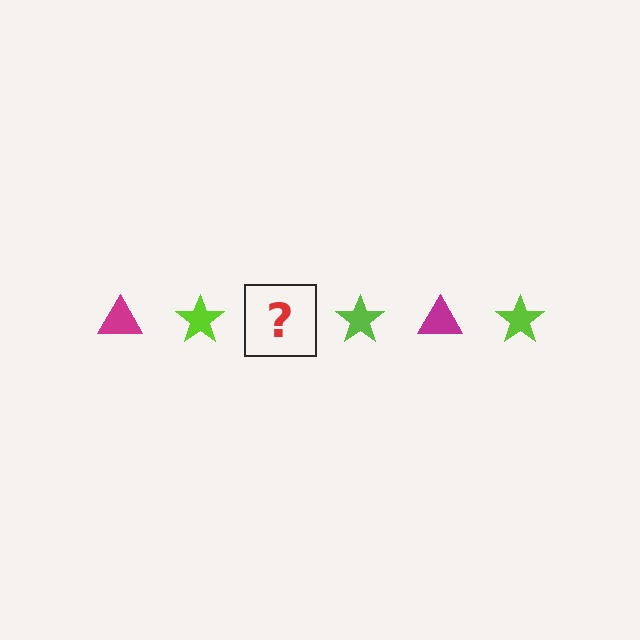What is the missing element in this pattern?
The missing element is a magenta triangle.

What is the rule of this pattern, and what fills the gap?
The rule is that the pattern alternates between magenta triangle and lime star. The gap should be filled with a magenta triangle.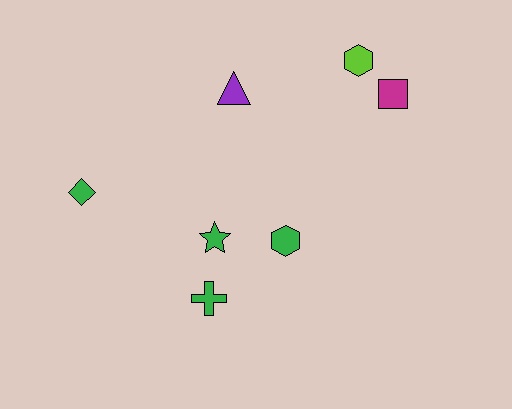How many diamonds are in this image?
There is 1 diamond.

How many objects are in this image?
There are 7 objects.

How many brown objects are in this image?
There are no brown objects.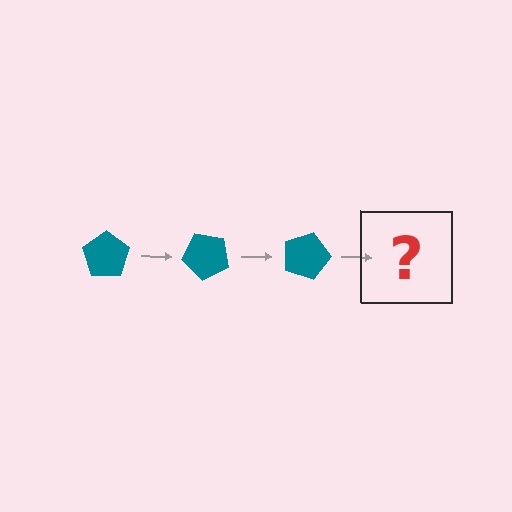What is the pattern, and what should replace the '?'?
The pattern is that the pentagon rotates 45 degrees each step. The '?' should be a teal pentagon rotated 135 degrees.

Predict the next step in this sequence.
The next step is a teal pentagon rotated 135 degrees.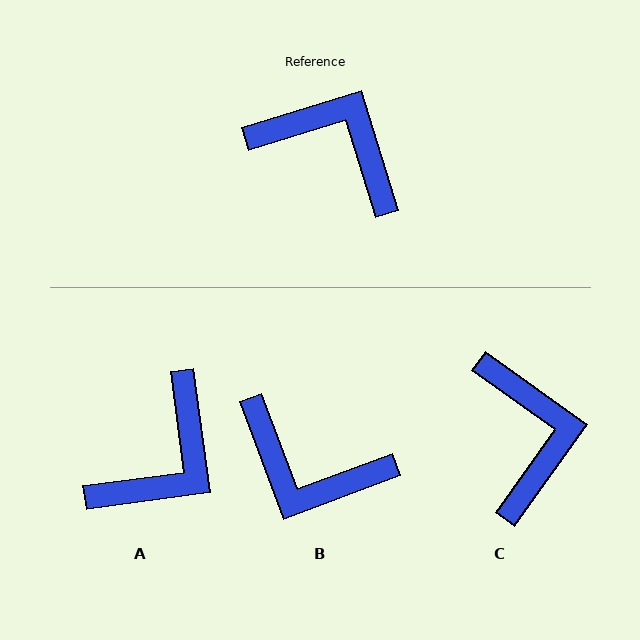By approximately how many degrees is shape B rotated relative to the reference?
Approximately 177 degrees clockwise.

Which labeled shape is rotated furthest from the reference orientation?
B, about 177 degrees away.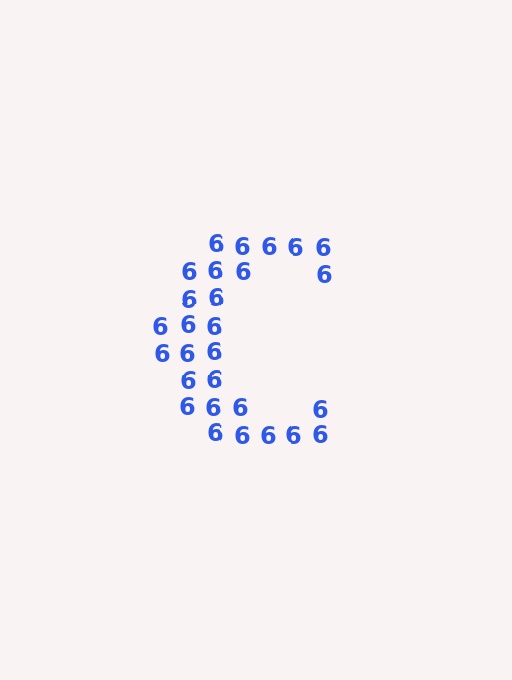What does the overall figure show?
The overall figure shows the letter C.